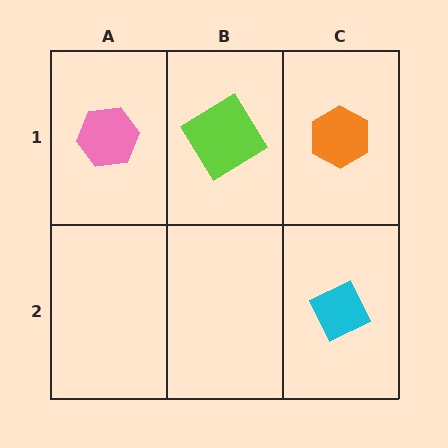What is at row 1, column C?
An orange hexagon.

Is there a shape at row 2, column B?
No, that cell is empty.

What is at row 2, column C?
A cyan diamond.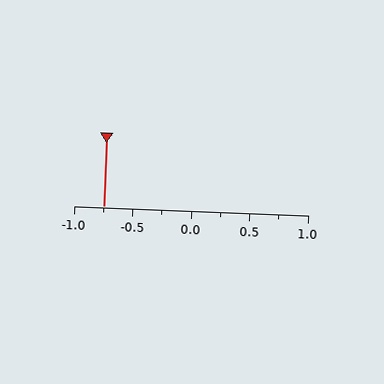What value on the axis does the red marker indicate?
The marker indicates approximately -0.75.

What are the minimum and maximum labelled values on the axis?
The axis runs from -1.0 to 1.0.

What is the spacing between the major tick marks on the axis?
The major ticks are spaced 0.5 apart.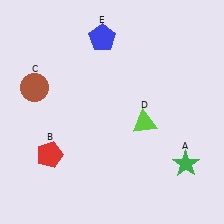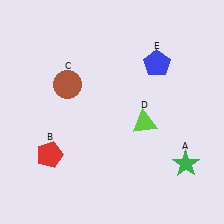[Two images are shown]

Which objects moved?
The objects that moved are: the brown circle (C), the blue pentagon (E).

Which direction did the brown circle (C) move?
The brown circle (C) moved right.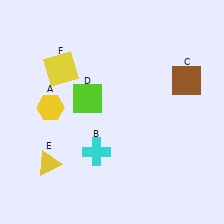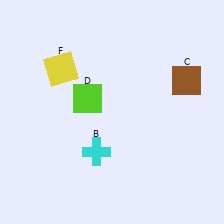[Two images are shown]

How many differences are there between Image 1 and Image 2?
There are 2 differences between the two images.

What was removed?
The yellow triangle (E), the yellow hexagon (A) were removed in Image 2.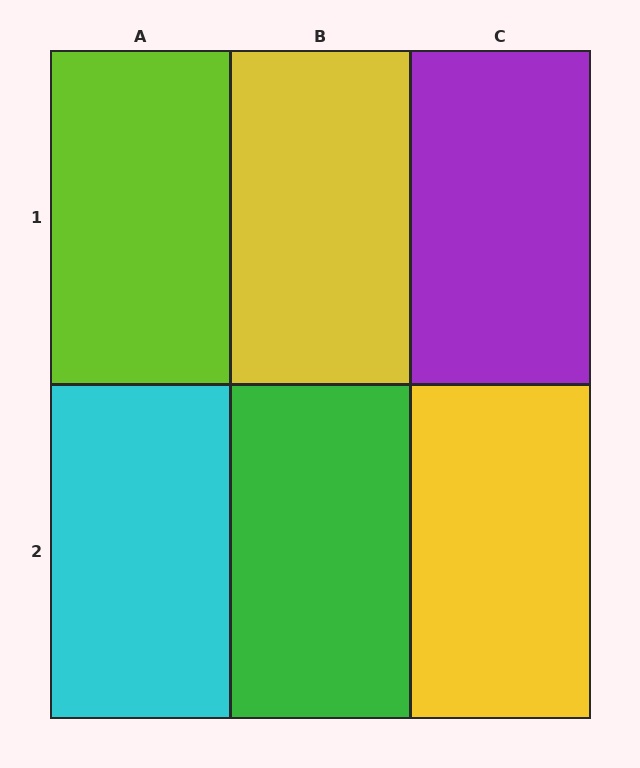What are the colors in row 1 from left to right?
Lime, yellow, purple.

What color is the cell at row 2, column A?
Cyan.